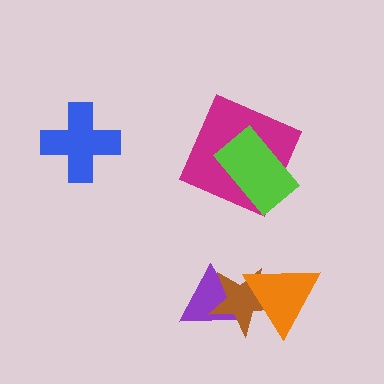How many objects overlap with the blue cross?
0 objects overlap with the blue cross.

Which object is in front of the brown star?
The orange triangle is in front of the brown star.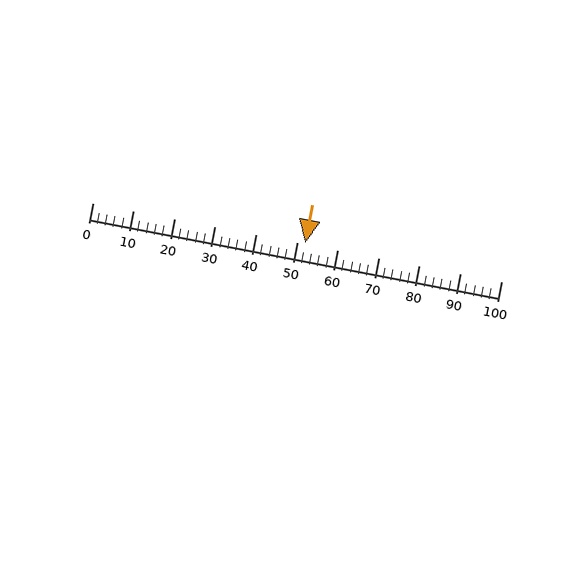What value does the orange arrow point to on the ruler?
The orange arrow points to approximately 52.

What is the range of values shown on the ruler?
The ruler shows values from 0 to 100.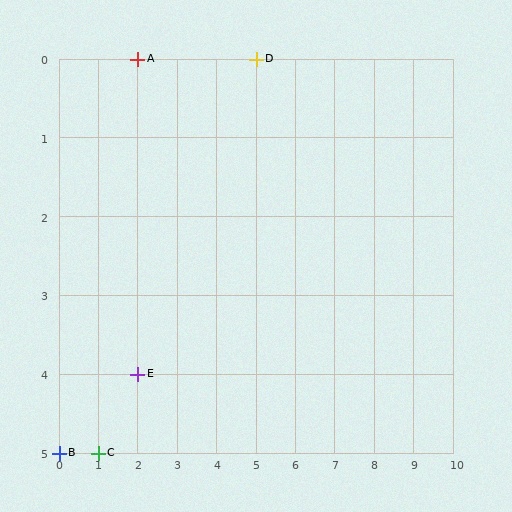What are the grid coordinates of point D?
Point D is at grid coordinates (5, 0).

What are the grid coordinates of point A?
Point A is at grid coordinates (2, 0).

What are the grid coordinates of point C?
Point C is at grid coordinates (1, 5).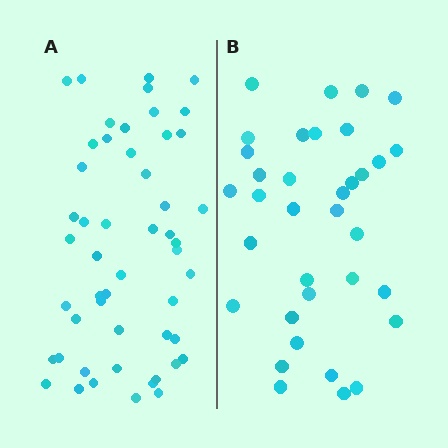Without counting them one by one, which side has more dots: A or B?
Region A (the left region) has more dots.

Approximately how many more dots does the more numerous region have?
Region A has approximately 15 more dots than region B.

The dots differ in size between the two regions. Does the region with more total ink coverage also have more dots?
No. Region B has more total ink coverage because its dots are larger, but region A actually contains more individual dots. Total area can be misleading — the number of items is what matters here.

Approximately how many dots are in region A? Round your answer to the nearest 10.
About 50 dots. (The exact count is 51, which rounds to 50.)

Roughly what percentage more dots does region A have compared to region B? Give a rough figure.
About 45% more.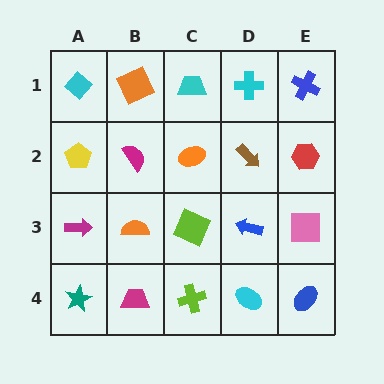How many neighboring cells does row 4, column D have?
3.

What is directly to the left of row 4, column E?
A cyan ellipse.